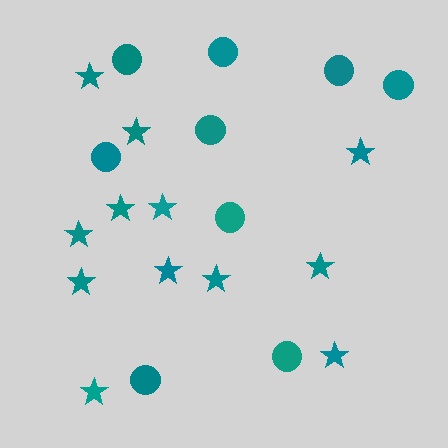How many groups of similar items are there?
There are 2 groups: one group of circles (9) and one group of stars (12).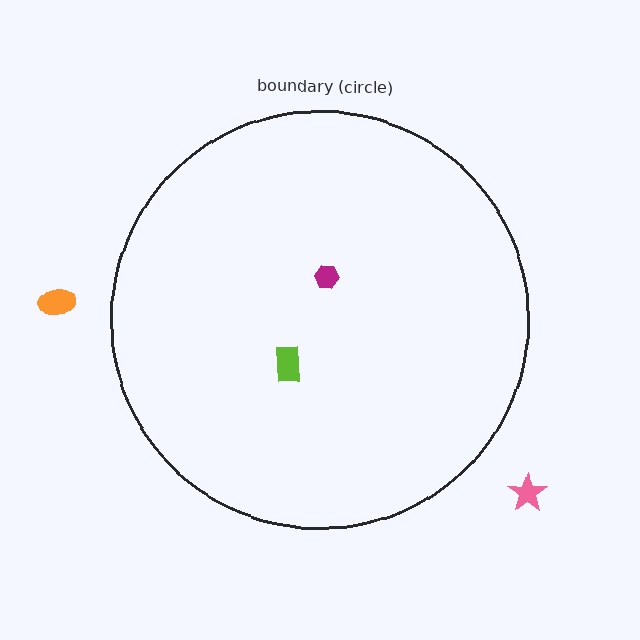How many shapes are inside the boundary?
2 inside, 2 outside.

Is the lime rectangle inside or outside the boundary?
Inside.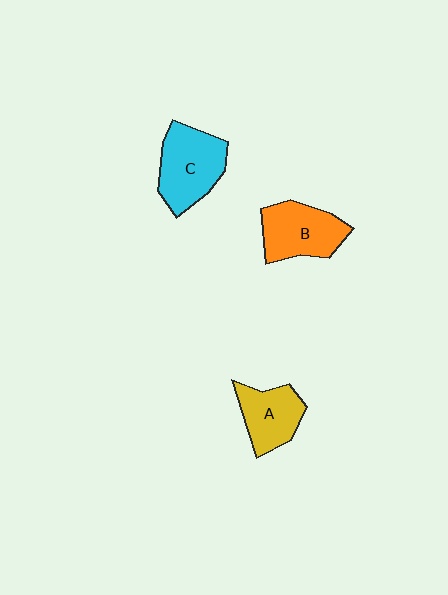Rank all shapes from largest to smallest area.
From largest to smallest: C (cyan), B (orange), A (yellow).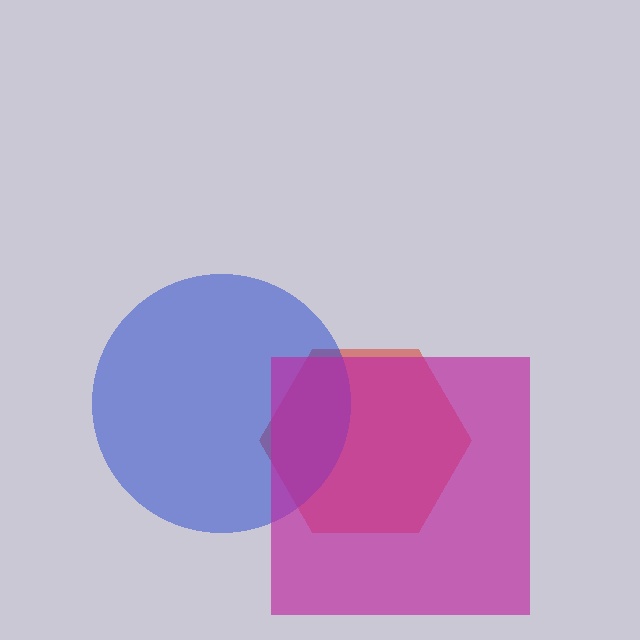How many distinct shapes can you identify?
There are 3 distinct shapes: a red hexagon, a blue circle, a magenta square.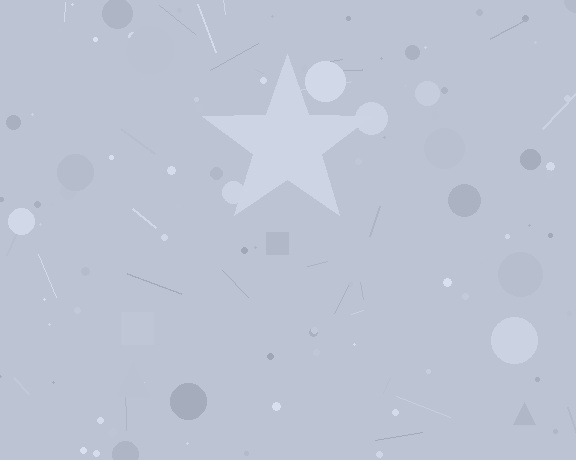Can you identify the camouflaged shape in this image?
The camouflaged shape is a star.